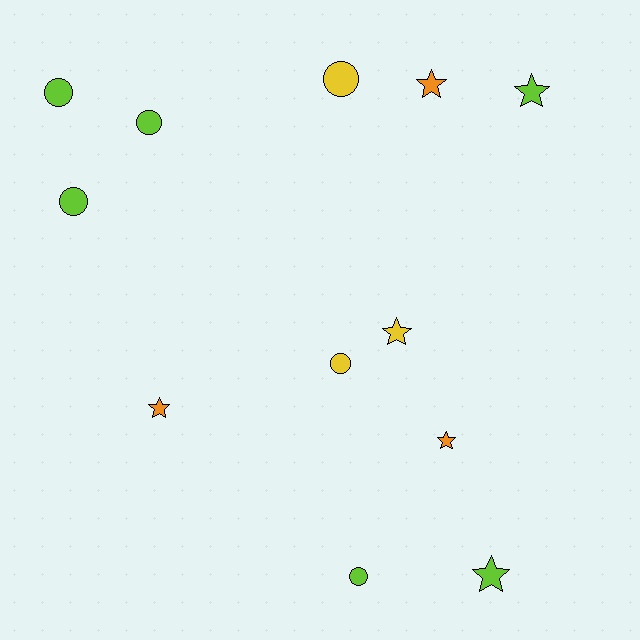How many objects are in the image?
There are 12 objects.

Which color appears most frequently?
Lime, with 6 objects.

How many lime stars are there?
There are 2 lime stars.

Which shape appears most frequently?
Circle, with 6 objects.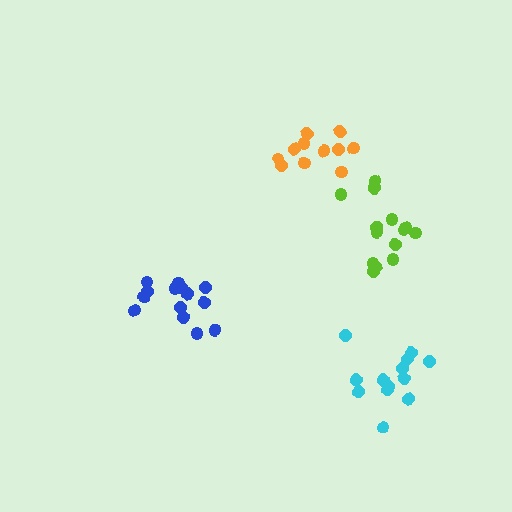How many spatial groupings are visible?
There are 4 spatial groupings.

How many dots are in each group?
Group 1: 14 dots, Group 2: 14 dots, Group 3: 13 dots, Group 4: 11 dots (52 total).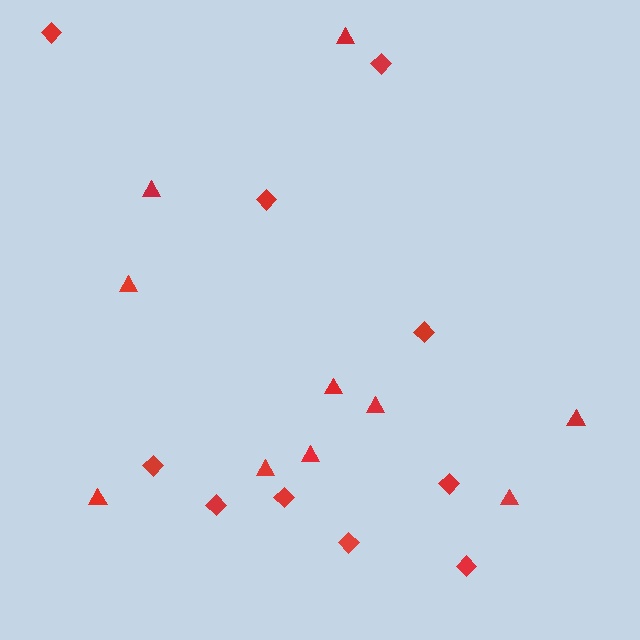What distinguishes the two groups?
There are 2 groups: one group of triangles (10) and one group of diamonds (10).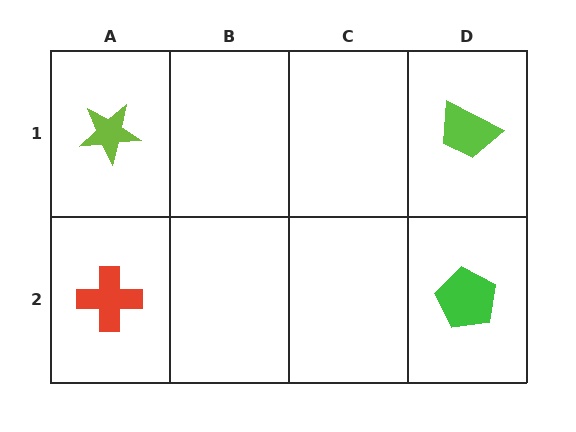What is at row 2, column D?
A green pentagon.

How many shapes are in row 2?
2 shapes.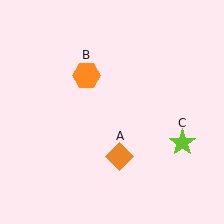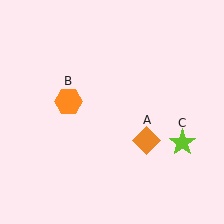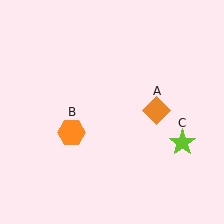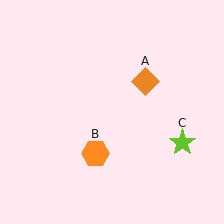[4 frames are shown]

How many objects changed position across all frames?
2 objects changed position: orange diamond (object A), orange hexagon (object B).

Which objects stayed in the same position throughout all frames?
Lime star (object C) remained stationary.